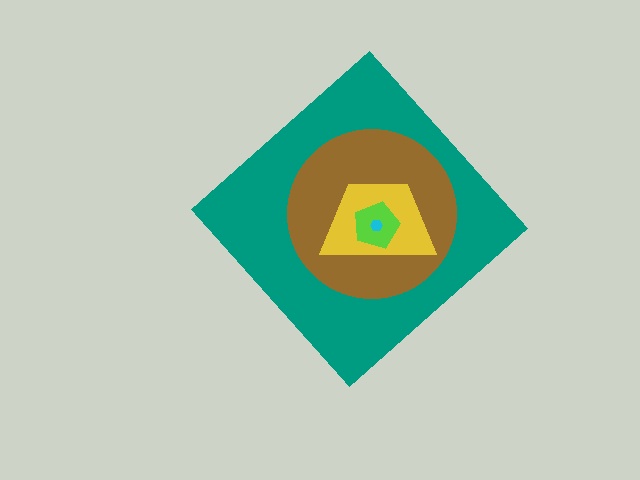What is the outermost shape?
The teal diamond.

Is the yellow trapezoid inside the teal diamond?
Yes.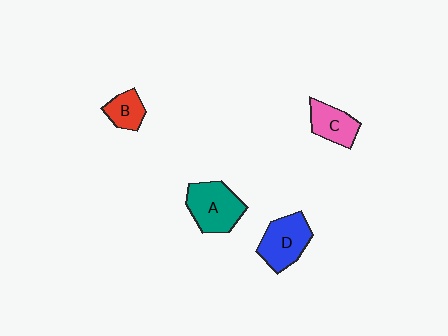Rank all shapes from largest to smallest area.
From largest to smallest: A (teal), D (blue), C (pink), B (red).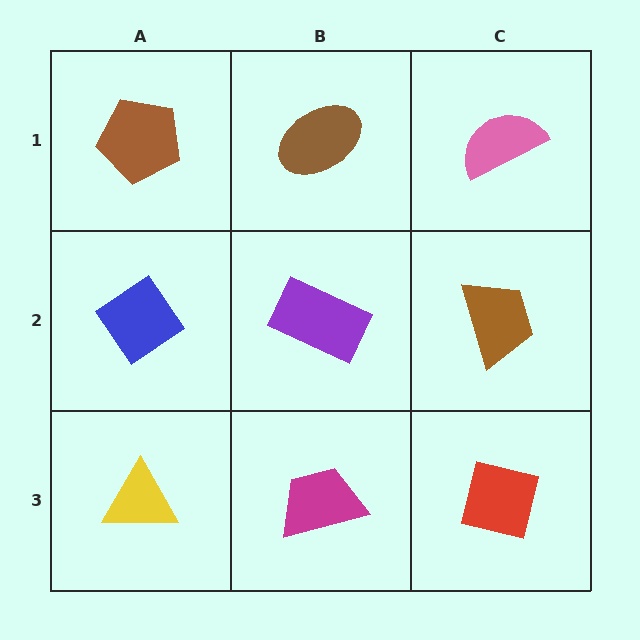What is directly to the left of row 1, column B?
A brown pentagon.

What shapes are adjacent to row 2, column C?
A pink semicircle (row 1, column C), a red square (row 3, column C), a purple rectangle (row 2, column B).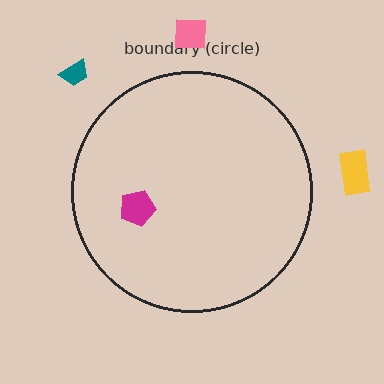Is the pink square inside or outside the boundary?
Outside.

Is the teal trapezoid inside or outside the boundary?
Outside.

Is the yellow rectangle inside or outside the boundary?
Outside.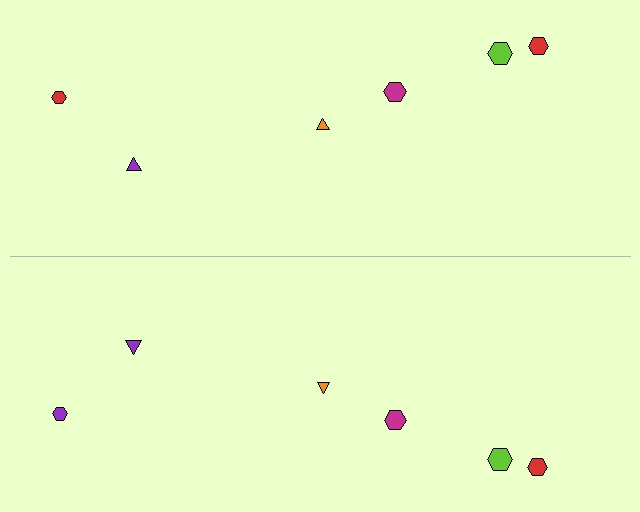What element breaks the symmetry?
The purple hexagon on the bottom side breaks the symmetry — its mirror counterpart is red.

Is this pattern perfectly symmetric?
No, the pattern is not perfectly symmetric. The purple hexagon on the bottom side breaks the symmetry — its mirror counterpart is red.